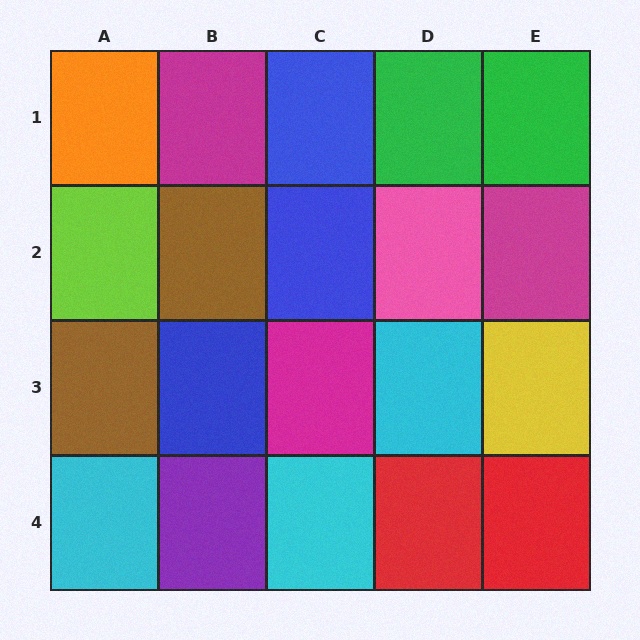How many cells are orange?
1 cell is orange.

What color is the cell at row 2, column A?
Lime.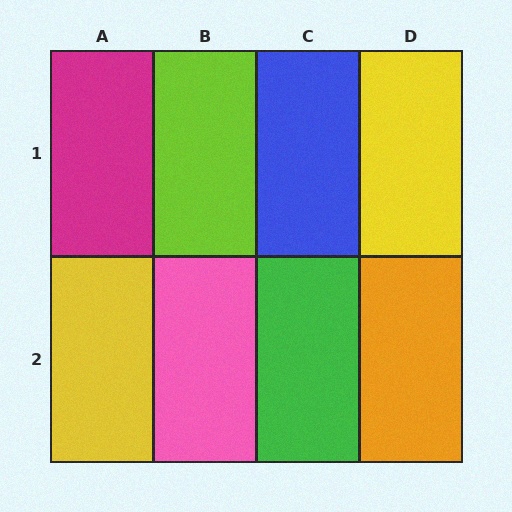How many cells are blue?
1 cell is blue.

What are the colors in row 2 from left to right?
Yellow, pink, green, orange.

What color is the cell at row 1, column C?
Blue.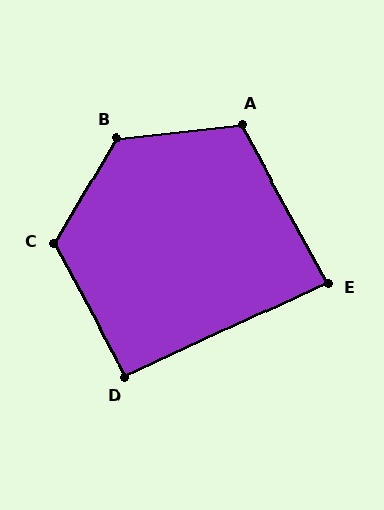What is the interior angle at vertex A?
Approximately 112 degrees (obtuse).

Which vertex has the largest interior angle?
B, at approximately 127 degrees.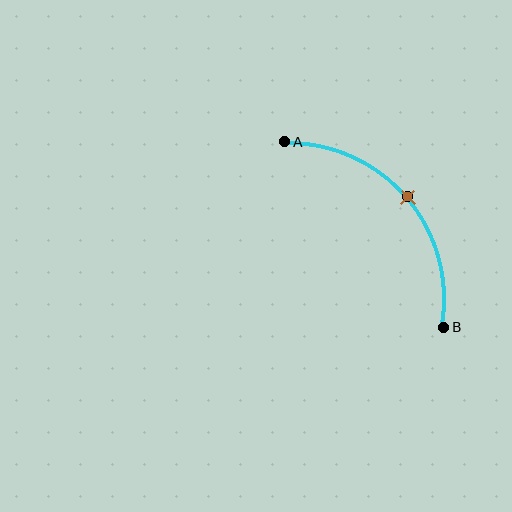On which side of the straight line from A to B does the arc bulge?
The arc bulges above and to the right of the straight line connecting A and B.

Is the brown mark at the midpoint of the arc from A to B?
Yes. The brown mark lies on the arc at equal arc-length from both A and B — it is the arc midpoint.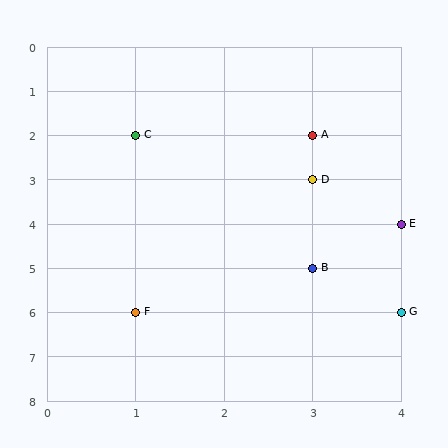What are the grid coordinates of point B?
Point B is at grid coordinates (3, 5).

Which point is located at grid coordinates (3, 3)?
Point D is at (3, 3).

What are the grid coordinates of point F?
Point F is at grid coordinates (1, 6).